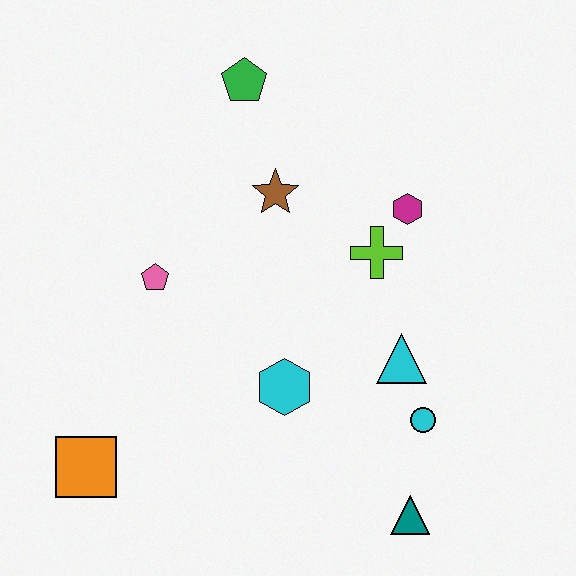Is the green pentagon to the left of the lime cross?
Yes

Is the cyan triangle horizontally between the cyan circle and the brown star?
Yes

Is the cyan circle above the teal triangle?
Yes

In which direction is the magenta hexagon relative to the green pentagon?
The magenta hexagon is to the right of the green pentagon.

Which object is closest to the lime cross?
The magenta hexagon is closest to the lime cross.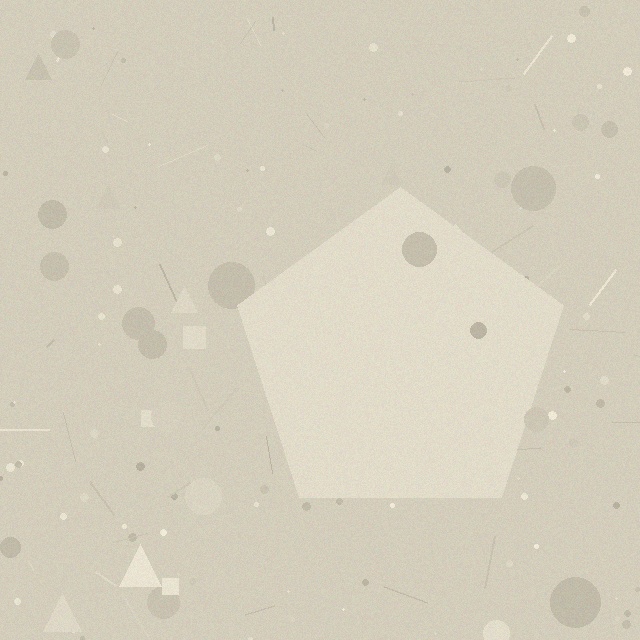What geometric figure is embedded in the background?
A pentagon is embedded in the background.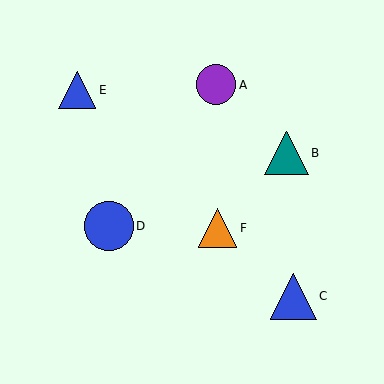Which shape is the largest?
The blue circle (labeled D) is the largest.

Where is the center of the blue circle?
The center of the blue circle is at (109, 226).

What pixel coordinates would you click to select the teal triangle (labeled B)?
Click at (286, 153) to select the teal triangle B.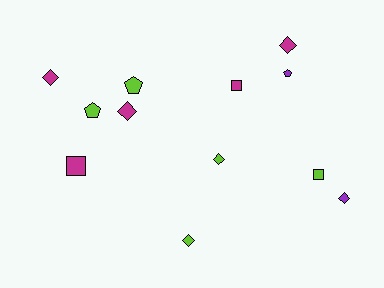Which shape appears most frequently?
Diamond, with 6 objects.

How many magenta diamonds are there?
There are 3 magenta diamonds.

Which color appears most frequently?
Magenta, with 5 objects.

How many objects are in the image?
There are 12 objects.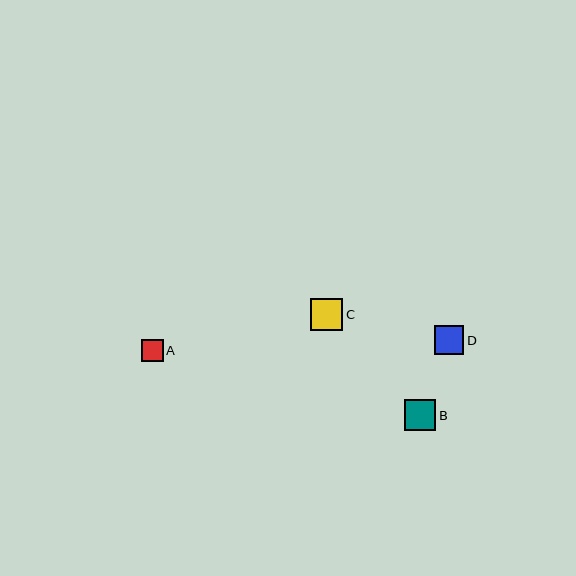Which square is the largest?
Square C is the largest with a size of approximately 32 pixels.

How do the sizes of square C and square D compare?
Square C and square D are approximately the same size.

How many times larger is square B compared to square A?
Square B is approximately 1.4 times the size of square A.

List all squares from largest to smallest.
From largest to smallest: C, B, D, A.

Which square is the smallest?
Square A is the smallest with a size of approximately 22 pixels.